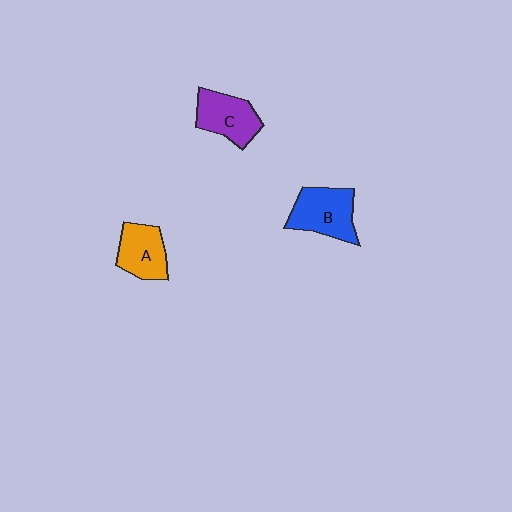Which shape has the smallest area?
Shape A (orange).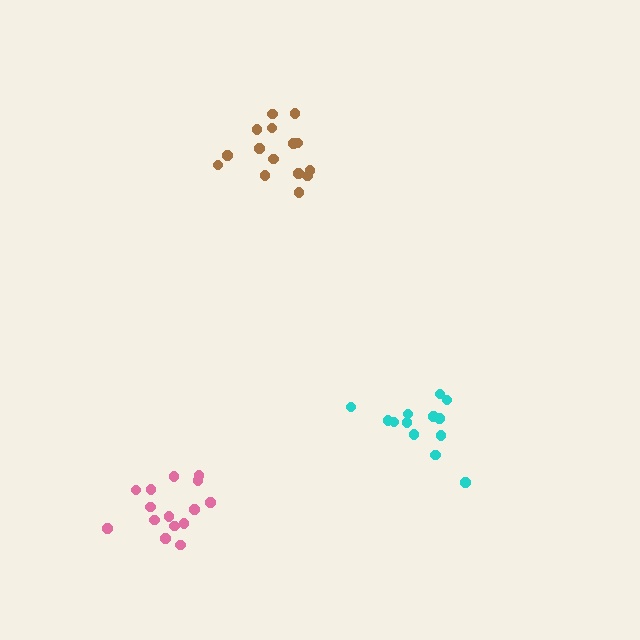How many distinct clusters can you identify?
There are 3 distinct clusters.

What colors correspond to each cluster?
The clusters are colored: brown, cyan, pink.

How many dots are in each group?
Group 1: 15 dots, Group 2: 13 dots, Group 3: 15 dots (43 total).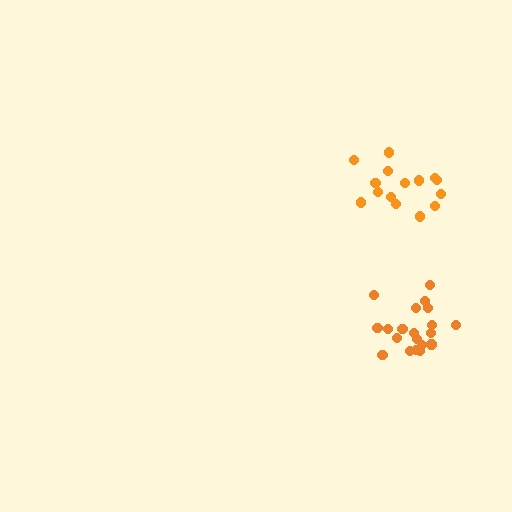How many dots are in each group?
Group 1: 20 dots, Group 2: 15 dots (35 total).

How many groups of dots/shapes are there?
There are 2 groups.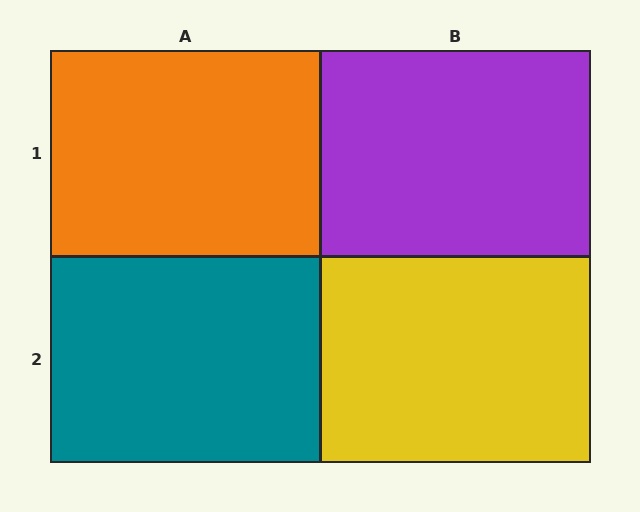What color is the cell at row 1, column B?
Purple.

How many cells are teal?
1 cell is teal.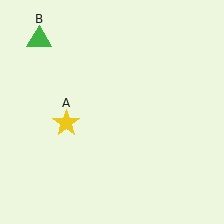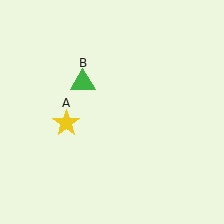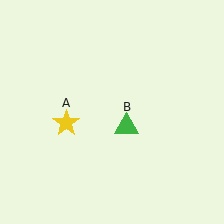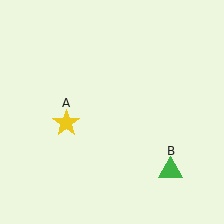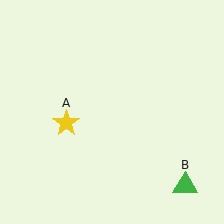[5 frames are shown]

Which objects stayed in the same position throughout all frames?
Yellow star (object A) remained stationary.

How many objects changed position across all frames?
1 object changed position: green triangle (object B).